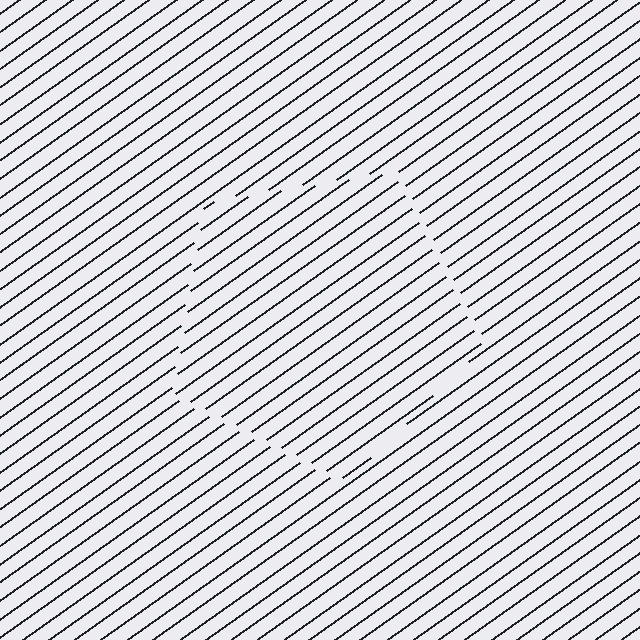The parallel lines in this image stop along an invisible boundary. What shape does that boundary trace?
An illusory pentagon. The interior of the shape contains the same grating, shifted by half a period — the contour is defined by the phase discontinuity where line-ends from the inner and outer gratings abut.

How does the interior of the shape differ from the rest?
The interior of the shape contains the same grating, shifted by half a period — the contour is defined by the phase discontinuity where line-ends from the inner and outer gratings abut.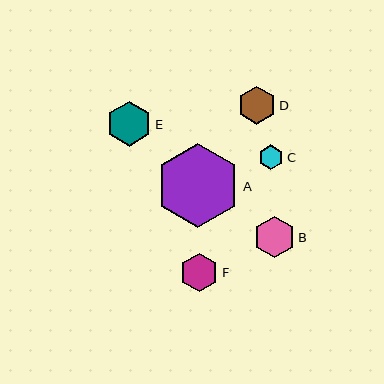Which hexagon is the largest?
Hexagon A is the largest with a size of approximately 85 pixels.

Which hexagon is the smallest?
Hexagon C is the smallest with a size of approximately 25 pixels.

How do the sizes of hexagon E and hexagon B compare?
Hexagon E and hexagon B are approximately the same size.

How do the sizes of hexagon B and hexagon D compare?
Hexagon B and hexagon D are approximately the same size.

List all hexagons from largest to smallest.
From largest to smallest: A, E, B, F, D, C.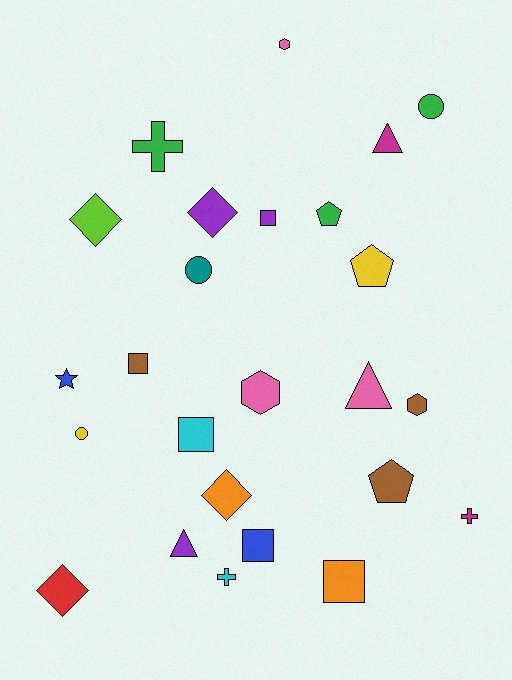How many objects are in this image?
There are 25 objects.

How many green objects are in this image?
There are 3 green objects.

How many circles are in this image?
There are 3 circles.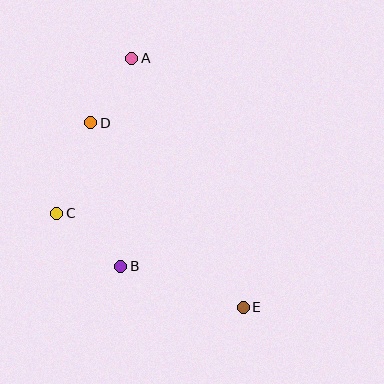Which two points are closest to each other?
Points A and D are closest to each other.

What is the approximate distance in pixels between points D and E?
The distance between D and E is approximately 239 pixels.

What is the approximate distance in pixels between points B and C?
The distance between B and C is approximately 83 pixels.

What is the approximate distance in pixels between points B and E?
The distance between B and E is approximately 129 pixels.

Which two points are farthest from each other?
Points A and E are farthest from each other.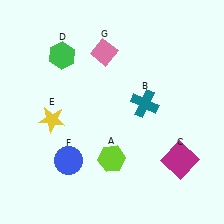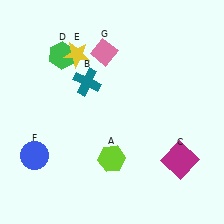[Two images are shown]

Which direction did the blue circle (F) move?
The blue circle (F) moved left.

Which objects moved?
The objects that moved are: the teal cross (B), the yellow star (E), the blue circle (F).